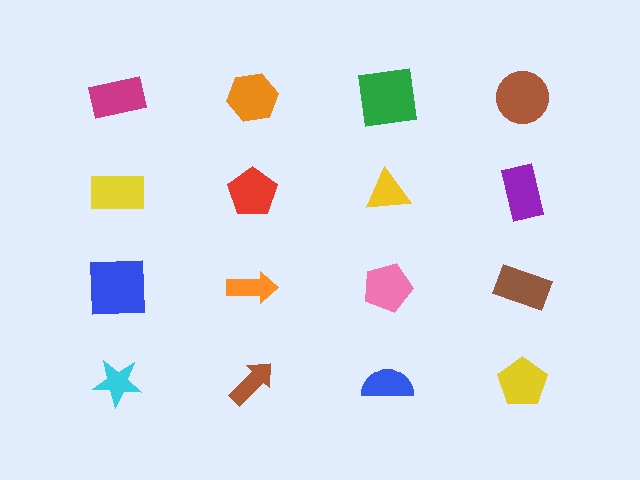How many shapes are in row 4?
4 shapes.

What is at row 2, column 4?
A purple rectangle.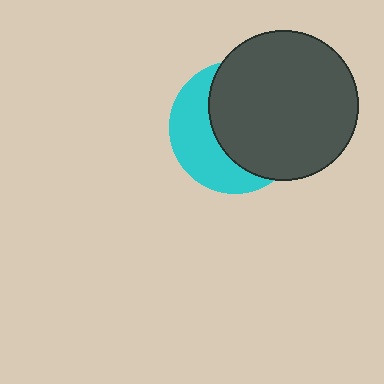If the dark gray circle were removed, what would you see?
You would see the complete cyan circle.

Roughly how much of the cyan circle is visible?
A small part of it is visible (roughly 39%).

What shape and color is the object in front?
The object in front is a dark gray circle.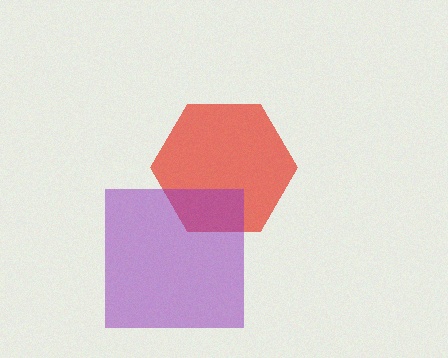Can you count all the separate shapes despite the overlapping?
Yes, there are 2 separate shapes.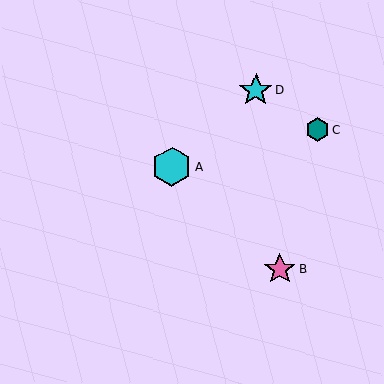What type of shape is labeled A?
Shape A is a cyan hexagon.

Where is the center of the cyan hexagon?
The center of the cyan hexagon is at (172, 166).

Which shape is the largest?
The cyan hexagon (labeled A) is the largest.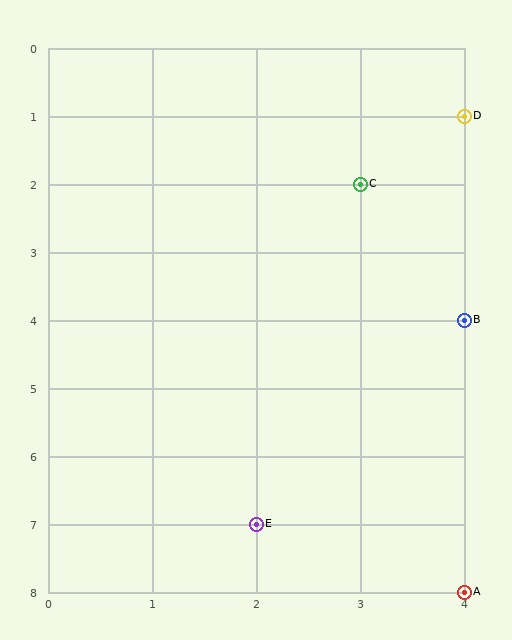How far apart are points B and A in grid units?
Points B and A are 4 rows apart.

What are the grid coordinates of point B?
Point B is at grid coordinates (4, 4).